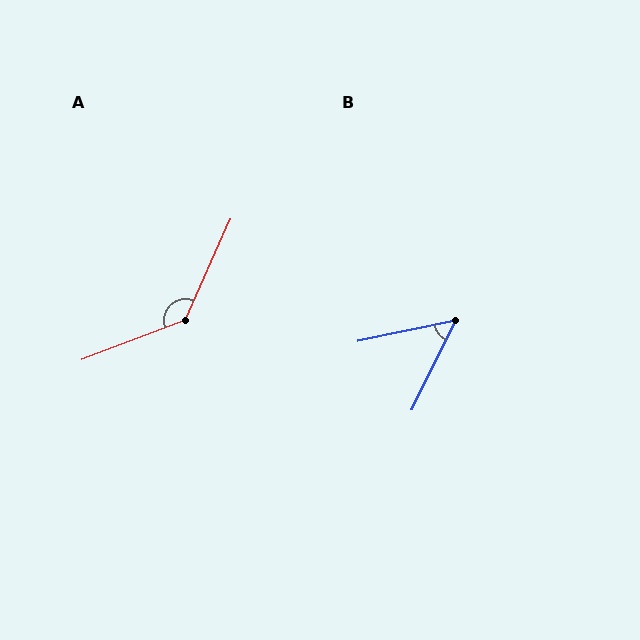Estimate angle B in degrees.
Approximately 52 degrees.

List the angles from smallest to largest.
B (52°), A (135°).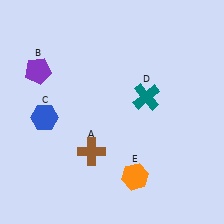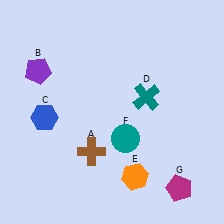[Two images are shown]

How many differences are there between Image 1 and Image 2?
There are 2 differences between the two images.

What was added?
A teal circle (F), a magenta pentagon (G) were added in Image 2.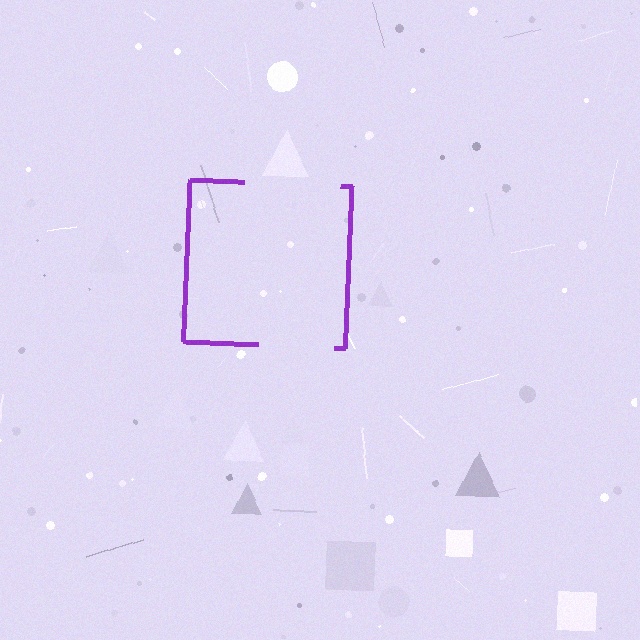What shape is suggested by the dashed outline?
The dashed outline suggests a square.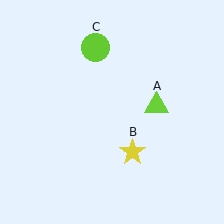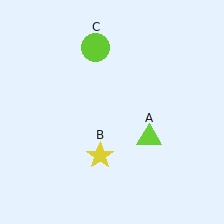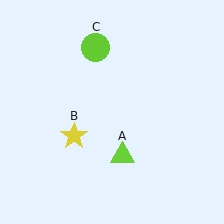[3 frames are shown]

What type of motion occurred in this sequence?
The lime triangle (object A), yellow star (object B) rotated clockwise around the center of the scene.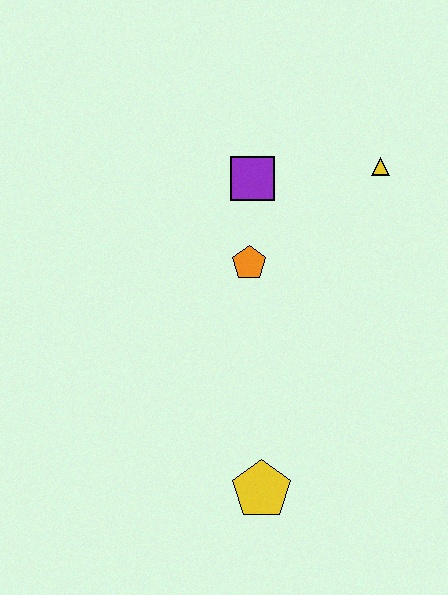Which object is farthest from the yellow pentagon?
The yellow triangle is farthest from the yellow pentagon.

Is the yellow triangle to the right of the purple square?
Yes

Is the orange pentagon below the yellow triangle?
Yes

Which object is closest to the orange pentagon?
The purple square is closest to the orange pentagon.